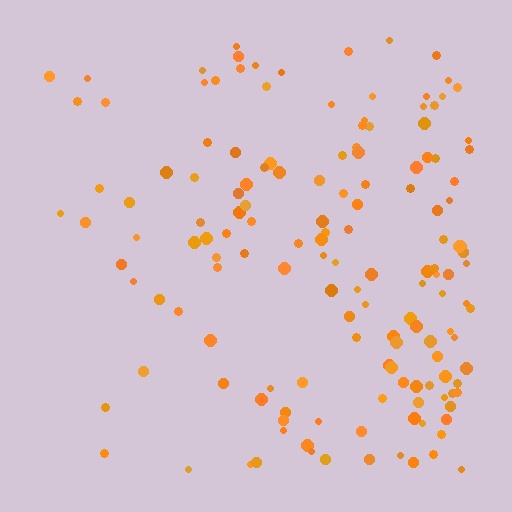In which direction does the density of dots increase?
From left to right, with the right side densest.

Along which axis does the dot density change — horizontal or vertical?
Horizontal.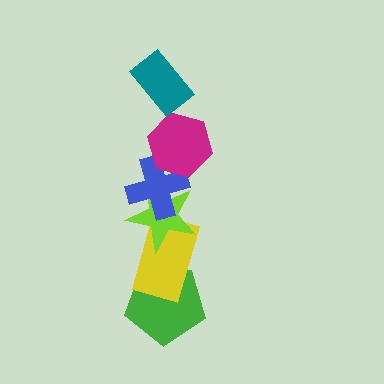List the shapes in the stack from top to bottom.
From top to bottom: the teal rectangle, the magenta hexagon, the blue cross, the lime star, the yellow rectangle, the green pentagon.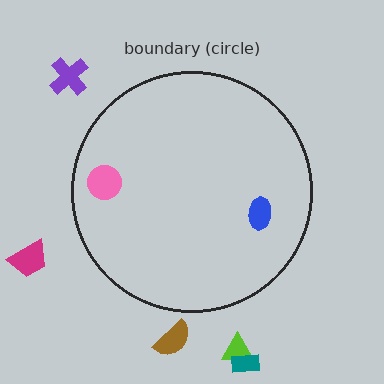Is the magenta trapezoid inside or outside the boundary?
Outside.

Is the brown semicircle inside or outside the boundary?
Outside.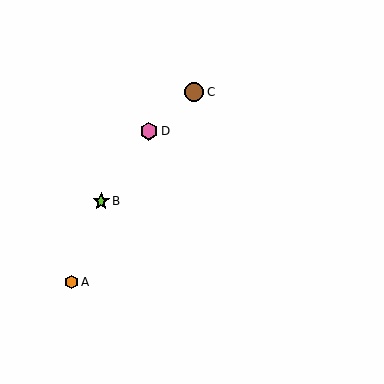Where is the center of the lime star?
The center of the lime star is at (101, 201).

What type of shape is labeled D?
Shape D is a pink hexagon.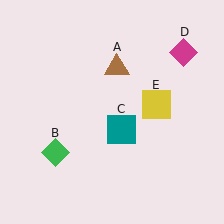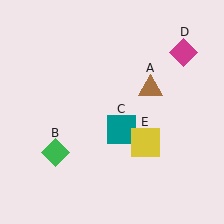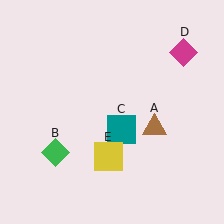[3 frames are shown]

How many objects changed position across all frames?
2 objects changed position: brown triangle (object A), yellow square (object E).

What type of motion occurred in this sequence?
The brown triangle (object A), yellow square (object E) rotated clockwise around the center of the scene.